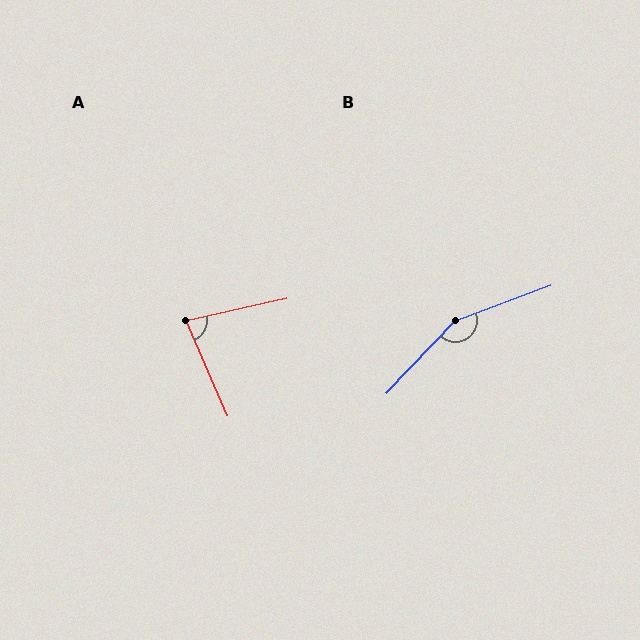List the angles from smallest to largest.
A (79°), B (154°).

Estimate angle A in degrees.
Approximately 79 degrees.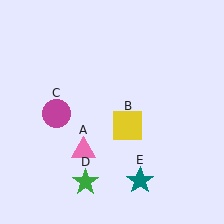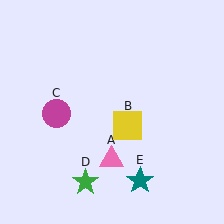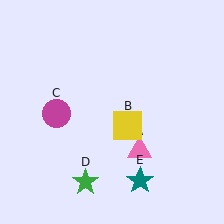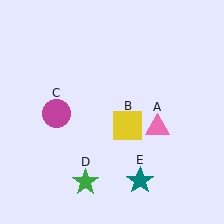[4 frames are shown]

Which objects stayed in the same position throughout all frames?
Yellow square (object B) and magenta circle (object C) and green star (object D) and teal star (object E) remained stationary.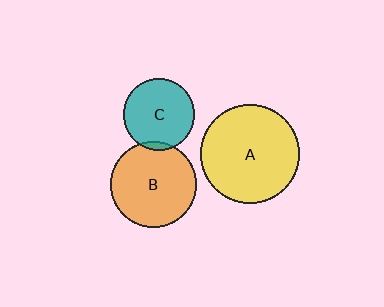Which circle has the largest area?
Circle A (yellow).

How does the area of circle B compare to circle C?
Approximately 1.5 times.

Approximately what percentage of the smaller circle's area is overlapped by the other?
Approximately 5%.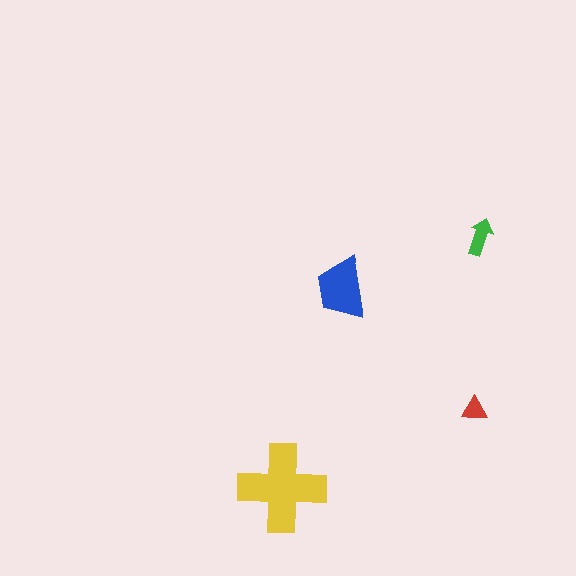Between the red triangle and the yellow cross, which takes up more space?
The yellow cross.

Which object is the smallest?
The red triangle.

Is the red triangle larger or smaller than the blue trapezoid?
Smaller.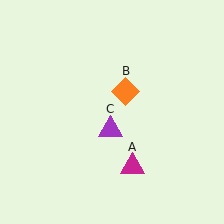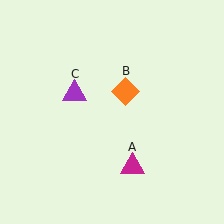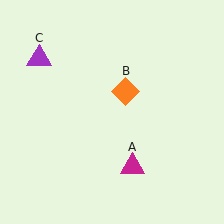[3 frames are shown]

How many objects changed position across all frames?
1 object changed position: purple triangle (object C).